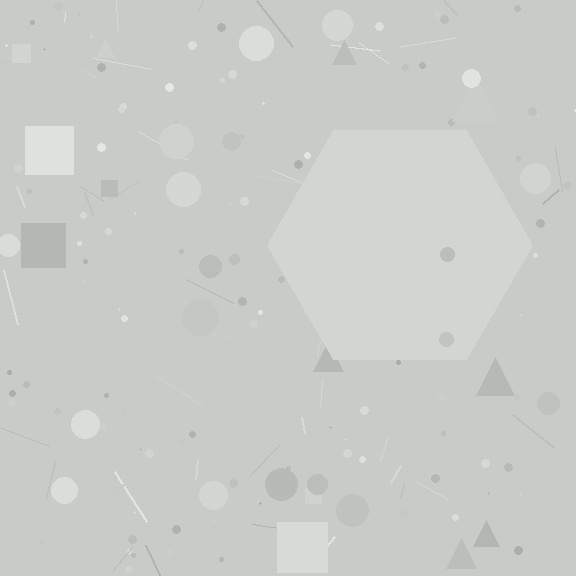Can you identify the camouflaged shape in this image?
The camouflaged shape is a hexagon.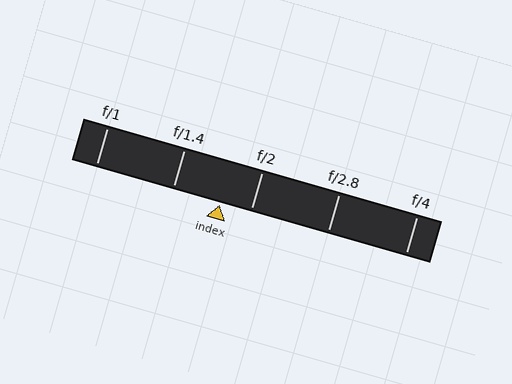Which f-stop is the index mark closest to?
The index mark is closest to f/2.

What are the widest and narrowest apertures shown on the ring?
The widest aperture shown is f/1 and the narrowest is f/4.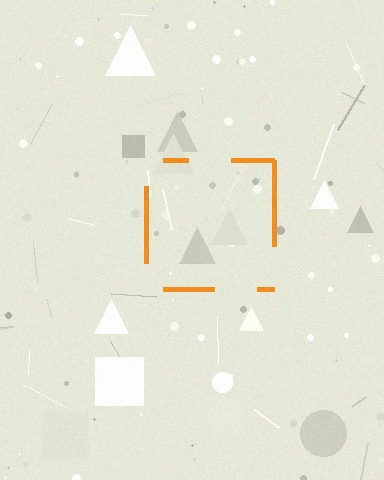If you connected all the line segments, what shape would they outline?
They would outline a square.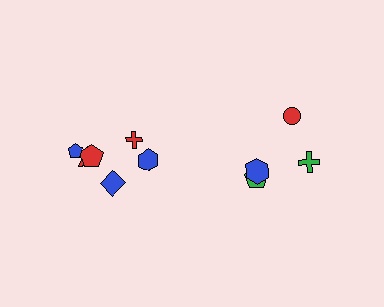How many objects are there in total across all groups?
There are 10 objects.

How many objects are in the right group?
There are 4 objects.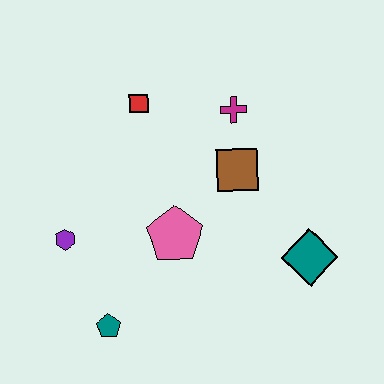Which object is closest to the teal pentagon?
The purple hexagon is closest to the teal pentagon.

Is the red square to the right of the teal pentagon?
Yes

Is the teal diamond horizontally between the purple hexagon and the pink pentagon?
No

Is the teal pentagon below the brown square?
Yes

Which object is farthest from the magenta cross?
The teal pentagon is farthest from the magenta cross.